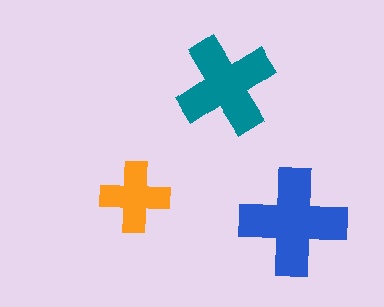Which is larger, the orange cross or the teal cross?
The teal one.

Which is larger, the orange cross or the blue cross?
The blue one.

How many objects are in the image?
There are 3 objects in the image.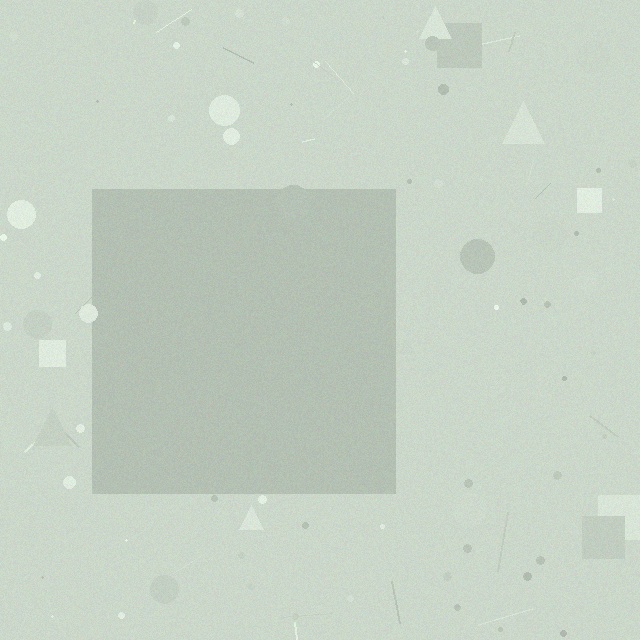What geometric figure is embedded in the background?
A square is embedded in the background.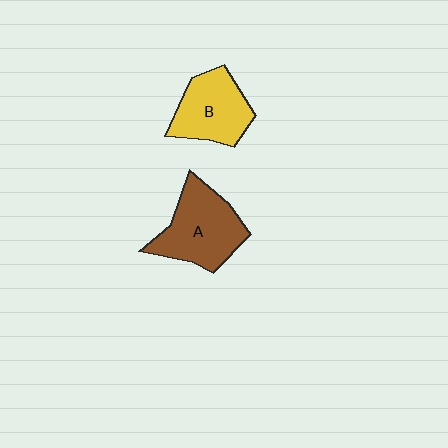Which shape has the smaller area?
Shape B (yellow).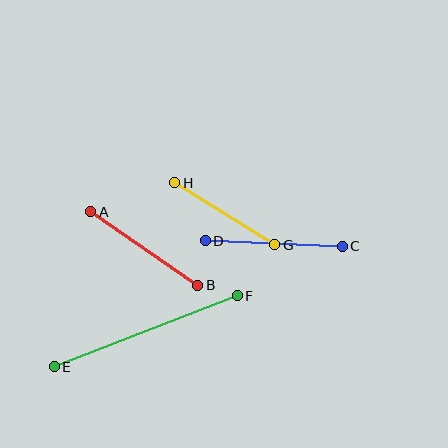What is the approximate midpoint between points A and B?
The midpoint is at approximately (144, 249) pixels.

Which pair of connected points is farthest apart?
Points E and F are farthest apart.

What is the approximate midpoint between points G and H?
The midpoint is at approximately (225, 214) pixels.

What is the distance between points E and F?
The distance is approximately 196 pixels.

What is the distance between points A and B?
The distance is approximately 130 pixels.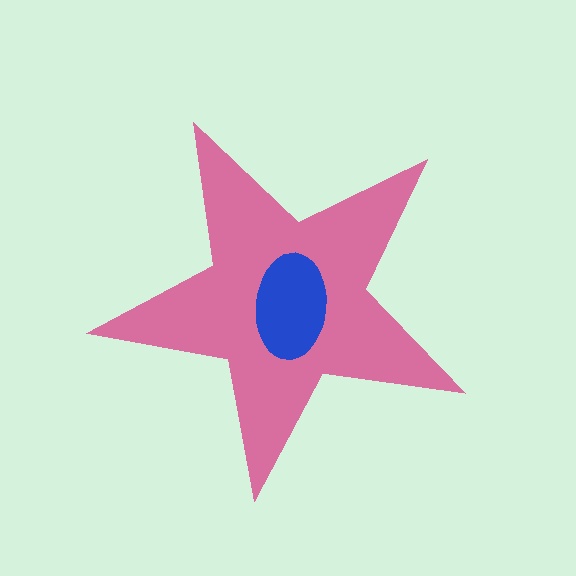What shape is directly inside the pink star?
The blue ellipse.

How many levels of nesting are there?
2.